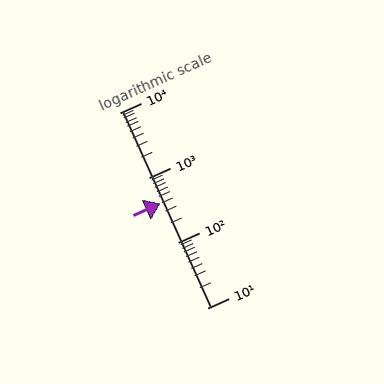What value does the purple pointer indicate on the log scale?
The pointer indicates approximately 400.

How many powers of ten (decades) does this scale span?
The scale spans 3 decades, from 10 to 10000.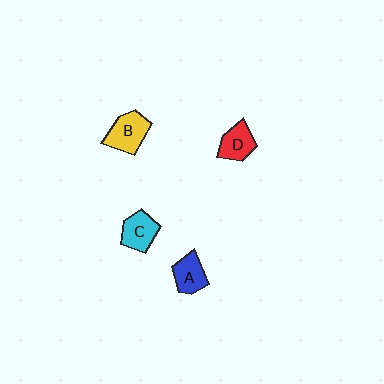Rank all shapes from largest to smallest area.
From largest to smallest: B (yellow), C (cyan), D (red), A (blue).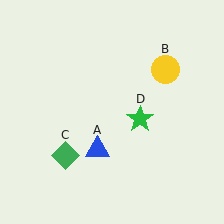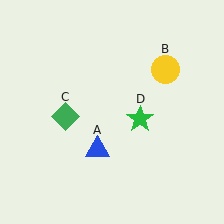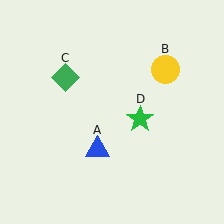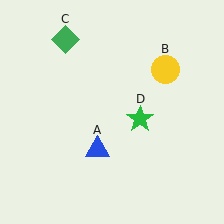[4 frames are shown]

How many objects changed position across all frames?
1 object changed position: green diamond (object C).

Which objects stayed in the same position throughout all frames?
Blue triangle (object A) and yellow circle (object B) and green star (object D) remained stationary.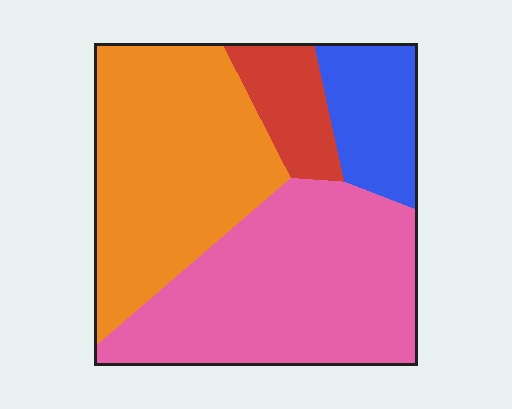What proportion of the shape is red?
Red takes up less than a quarter of the shape.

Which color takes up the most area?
Pink, at roughly 40%.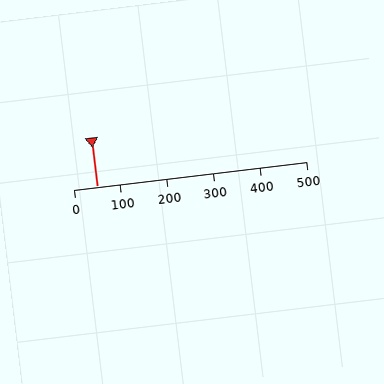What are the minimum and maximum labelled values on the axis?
The axis runs from 0 to 500.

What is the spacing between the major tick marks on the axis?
The major ticks are spaced 100 apart.